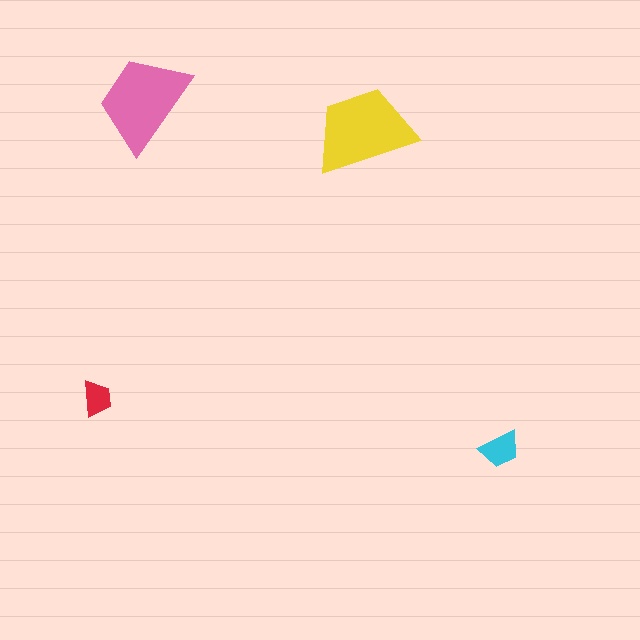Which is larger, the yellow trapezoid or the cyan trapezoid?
The yellow one.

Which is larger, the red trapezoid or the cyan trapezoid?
The cyan one.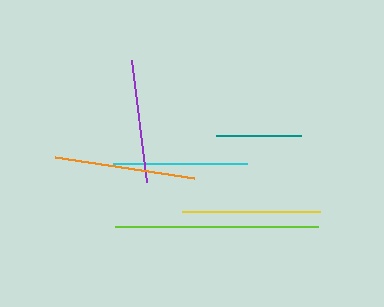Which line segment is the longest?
The lime line is the longest at approximately 203 pixels.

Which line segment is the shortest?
The teal line is the shortest at approximately 85 pixels.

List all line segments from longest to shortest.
From longest to shortest: lime, orange, yellow, cyan, purple, teal.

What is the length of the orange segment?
The orange segment is approximately 141 pixels long.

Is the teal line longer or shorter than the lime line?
The lime line is longer than the teal line.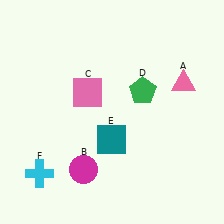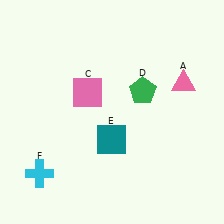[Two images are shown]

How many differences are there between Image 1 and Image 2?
There is 1 difference between the two images.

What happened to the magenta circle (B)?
The magenta circle (B) was removed in Image 2. It was in the bottom-left area of Image 1.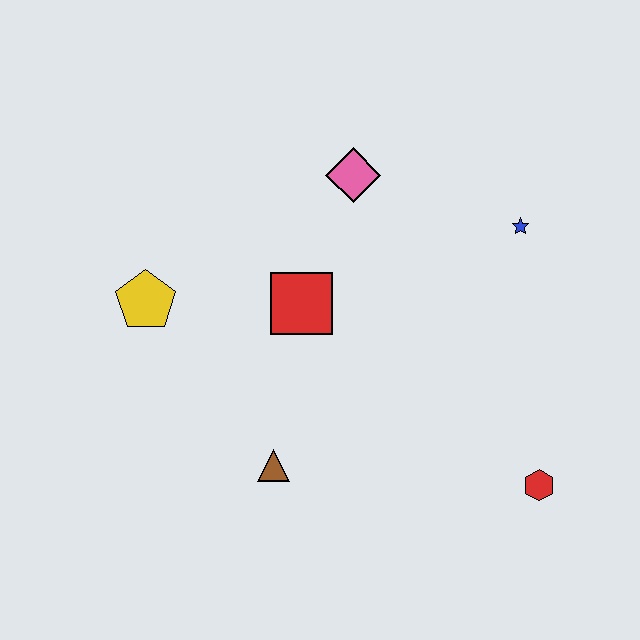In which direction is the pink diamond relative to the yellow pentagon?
The pink diamond is to the right of the yellow pentagon.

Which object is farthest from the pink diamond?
The red hexagon is farthest from the pink diamond.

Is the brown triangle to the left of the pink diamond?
Yes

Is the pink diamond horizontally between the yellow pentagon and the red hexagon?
Yes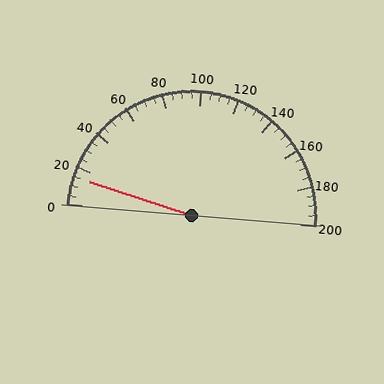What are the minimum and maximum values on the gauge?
The gauge ranges from 0 to 200.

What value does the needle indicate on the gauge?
The needle indicates approximately 15.